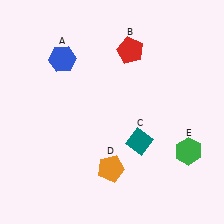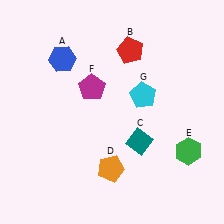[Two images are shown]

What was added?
A magenta pentagon (F), a cyan pentagon (G) were added in Image 2.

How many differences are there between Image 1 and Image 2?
There are 2 differences between the two images.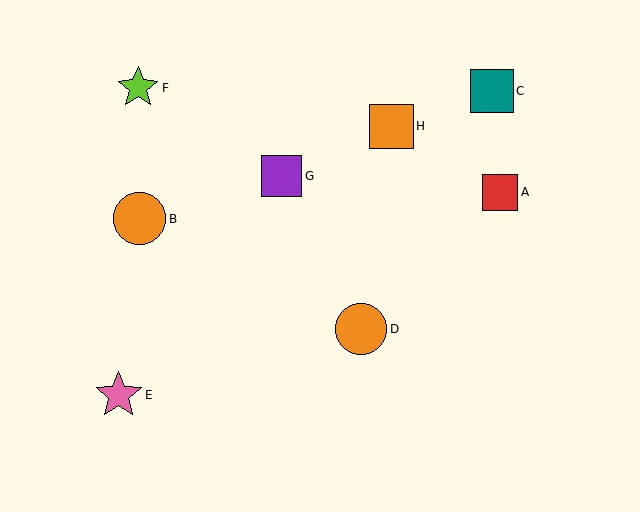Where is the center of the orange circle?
The center of the orange circle is at (361, 329).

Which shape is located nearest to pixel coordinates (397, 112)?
The orange square (labeled H) at (392, 126) is nearest to that location.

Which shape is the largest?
The orange circle (labeled B) is the largest.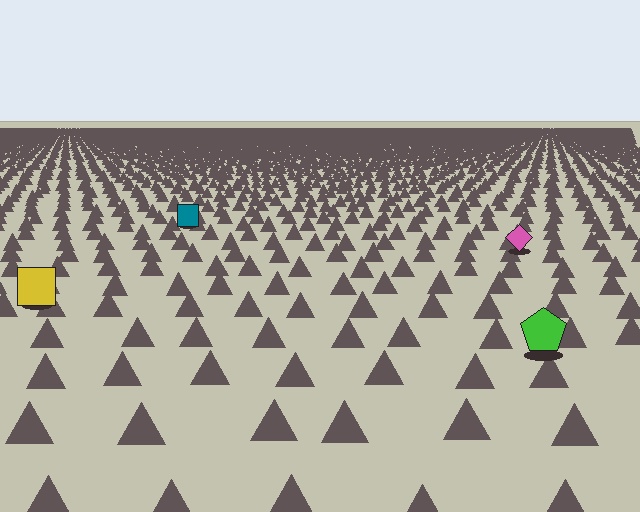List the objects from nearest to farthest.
From nearest to farthest: the green pentagon, the yellow square, the pink diamond, the teal square.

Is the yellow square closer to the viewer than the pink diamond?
Yes. The yellow square is closer — you can tell from the texture gradient: the ground texture is coarser near it.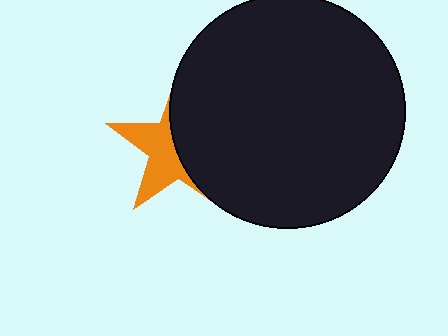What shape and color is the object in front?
The object in front is a black circle.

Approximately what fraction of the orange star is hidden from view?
Roughly 55% of the orange star is hidden behind the black circle.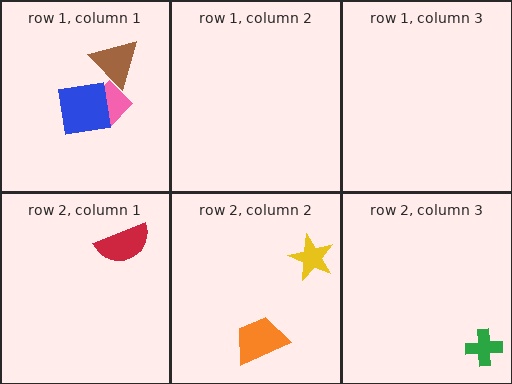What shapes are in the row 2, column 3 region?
The green cross.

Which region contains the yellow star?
The row 2, column 2 region.